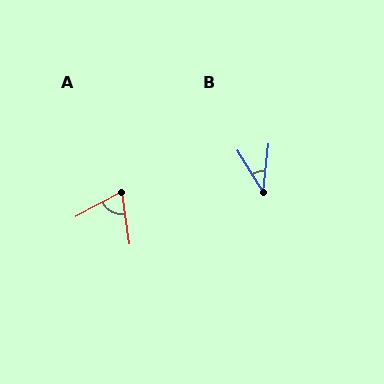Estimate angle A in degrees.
Approximately 70 degrees.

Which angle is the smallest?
B, at approximately 38 degrees.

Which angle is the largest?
A, at approximately 70 degrees.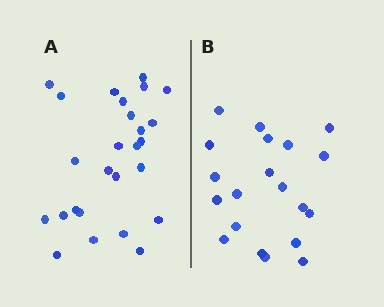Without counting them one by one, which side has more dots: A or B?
Region A (the left region) has more dots.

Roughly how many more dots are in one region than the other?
Region A has about 6 more dots than region B.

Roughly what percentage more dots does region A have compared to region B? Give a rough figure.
About 30% more.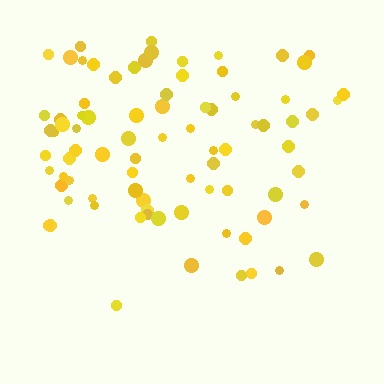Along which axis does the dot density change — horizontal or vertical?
Vertical.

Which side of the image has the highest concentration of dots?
The top.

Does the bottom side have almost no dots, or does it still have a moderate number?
Still a moderate number, just noticeably fewer than the top.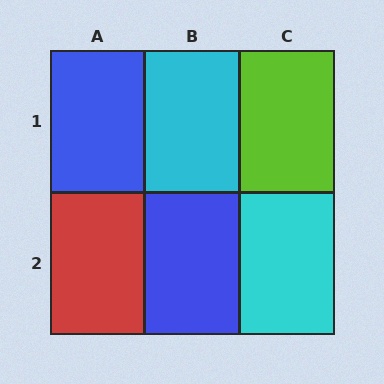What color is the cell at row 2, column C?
Cyan.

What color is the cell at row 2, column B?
Blue.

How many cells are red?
1 cell is red.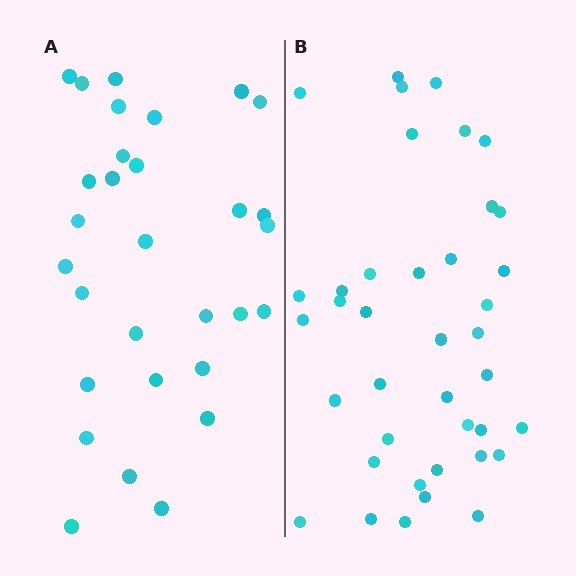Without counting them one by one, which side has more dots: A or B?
Region B (the right region) has more dots.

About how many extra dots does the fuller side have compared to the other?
Region B has roughly 8 or so more dots than region A.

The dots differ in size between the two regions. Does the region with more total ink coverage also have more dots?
No. Region A has more total ink coverage because its dots are larger, but region B actually contains more individual dots. Total area can be misleading — the number of items is what matters here.